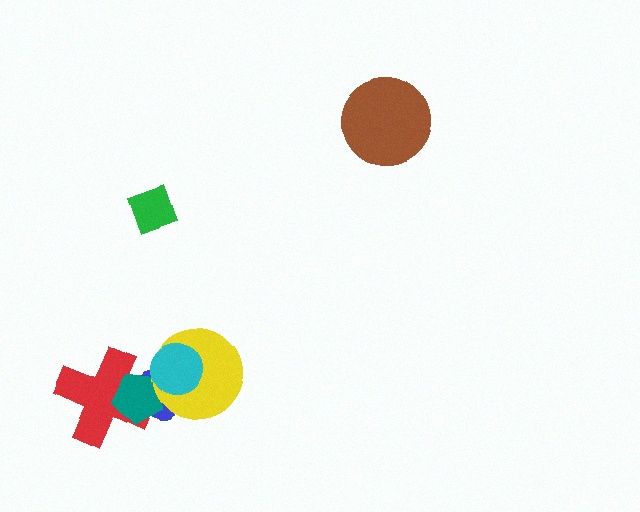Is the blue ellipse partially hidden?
Yes, it is partially covered by another shape.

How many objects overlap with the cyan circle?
3 objects overlap with the cyan circle.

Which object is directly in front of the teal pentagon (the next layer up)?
The yellow circle is directly in front of the teal pentagon.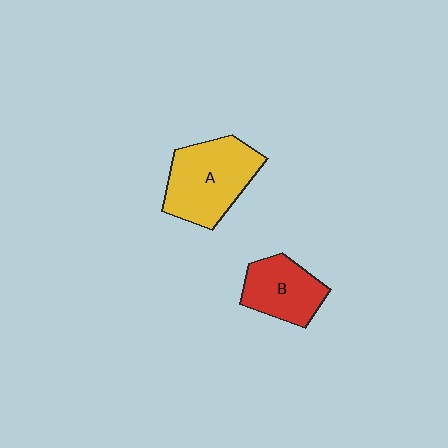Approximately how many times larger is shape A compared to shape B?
Approximately 1.5 times.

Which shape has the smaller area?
Shape B (red).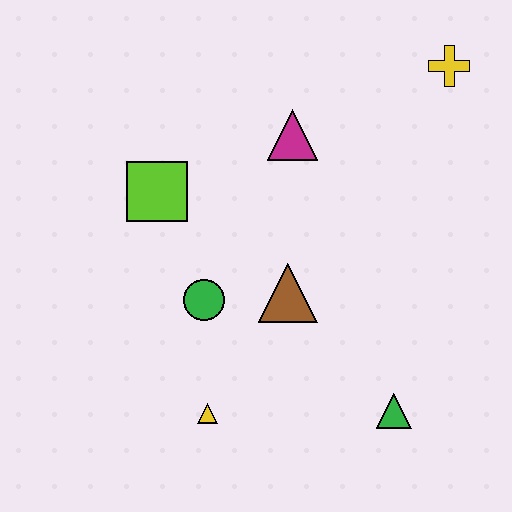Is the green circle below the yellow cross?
Yes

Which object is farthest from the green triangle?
The yellow cross is farthest from the green triangle.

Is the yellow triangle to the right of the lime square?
Yes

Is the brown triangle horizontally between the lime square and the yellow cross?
Yes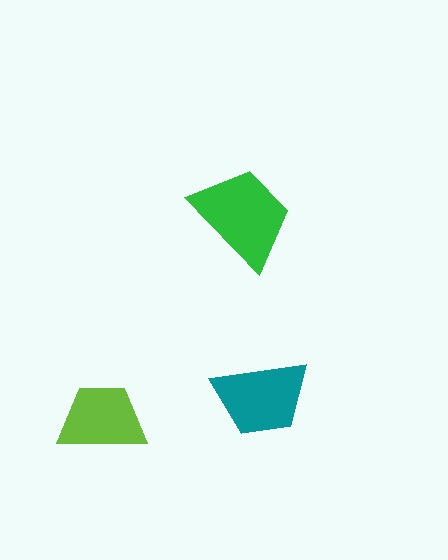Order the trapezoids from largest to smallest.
the green one, the teal one, the lime one.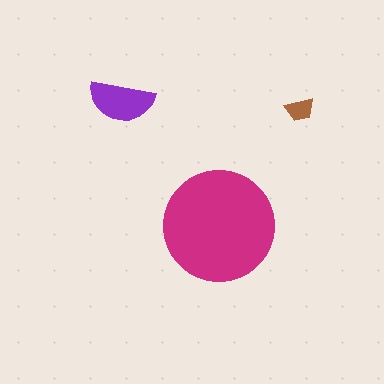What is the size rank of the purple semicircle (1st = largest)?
2nd.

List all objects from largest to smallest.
The magenta circle, the purple semicircle, the brown trapezoid.